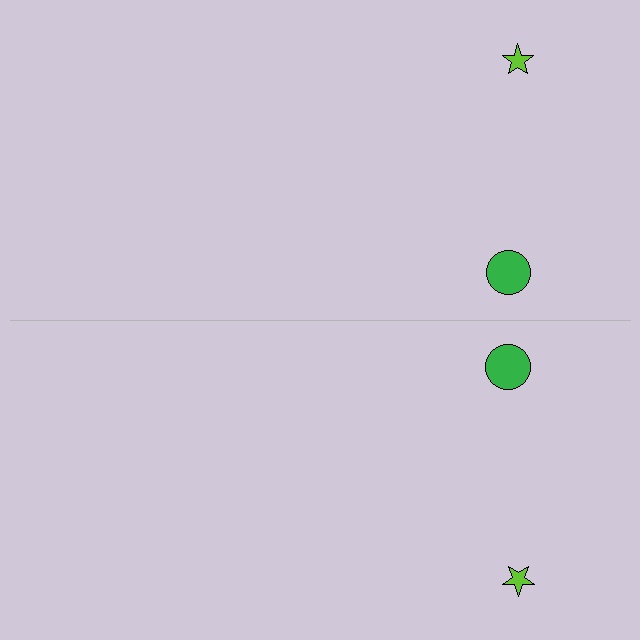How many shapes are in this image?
There are 4 shapes in this image.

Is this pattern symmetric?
Yes, this pattern has bilateral (reflection) symmetry.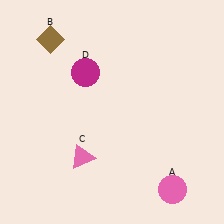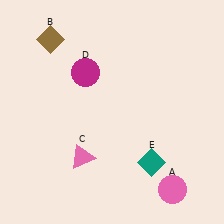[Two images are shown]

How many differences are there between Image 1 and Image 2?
There is 1 difference between the two images.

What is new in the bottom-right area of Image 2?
A teal diamond (E) was added in the bottom-right area of Image 2.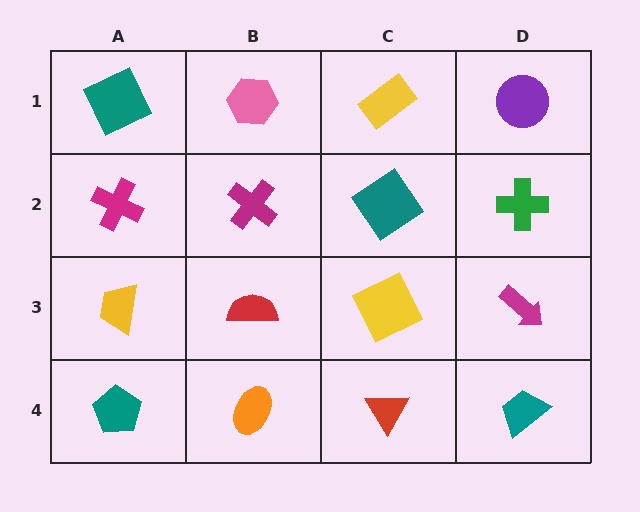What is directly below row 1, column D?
A green cross.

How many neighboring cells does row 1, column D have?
2.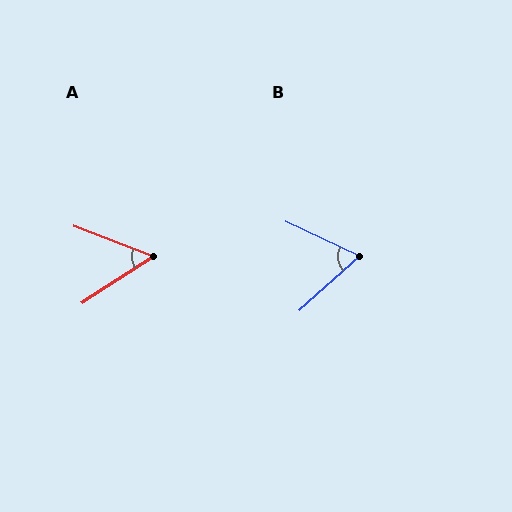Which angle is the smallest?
A, at approximately 54 degrees.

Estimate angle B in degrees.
Approximately 67 degrees.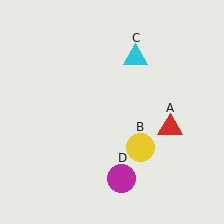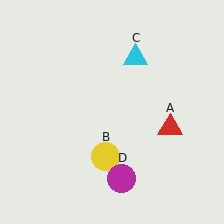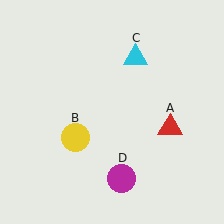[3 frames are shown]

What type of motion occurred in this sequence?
The yellow circle (object B) rotated clockwise around the center of the scene.